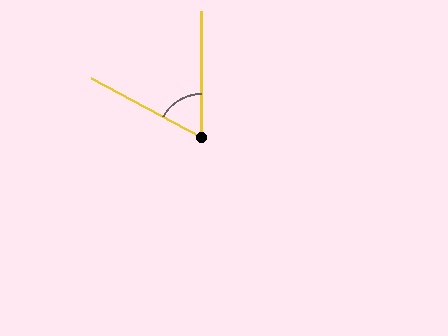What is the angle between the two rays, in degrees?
Approximately 62 degrees.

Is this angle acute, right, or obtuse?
It is acute.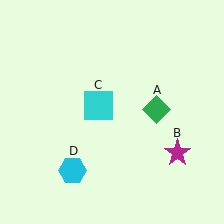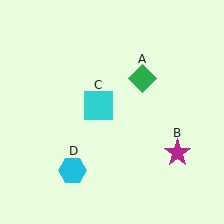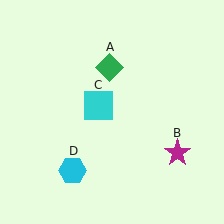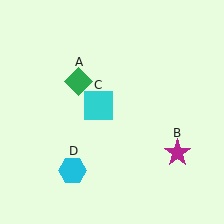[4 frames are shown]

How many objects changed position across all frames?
1 object changed position: green diamond (object A).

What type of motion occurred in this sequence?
The green diamond (object A) rotated counterclockwise around the center of the scene.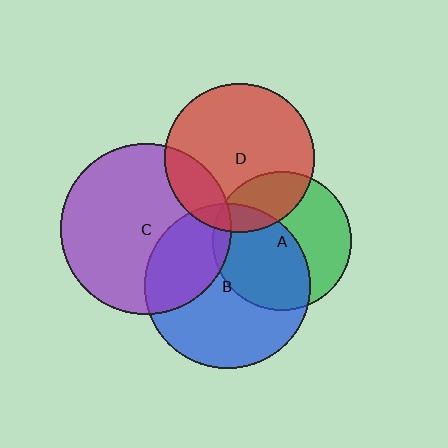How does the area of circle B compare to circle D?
Approximately 1.2 times.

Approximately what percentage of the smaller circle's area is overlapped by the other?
Approximately 20%.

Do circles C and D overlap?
Yes.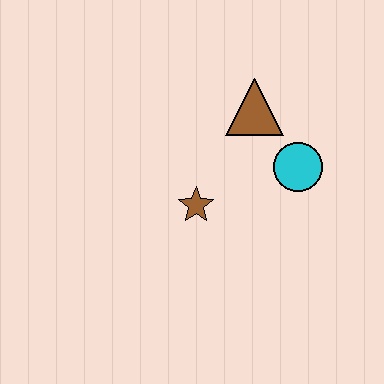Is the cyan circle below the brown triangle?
Yes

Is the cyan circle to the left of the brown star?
No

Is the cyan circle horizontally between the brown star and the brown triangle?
No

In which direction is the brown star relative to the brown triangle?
The brown star is below the brown triangle.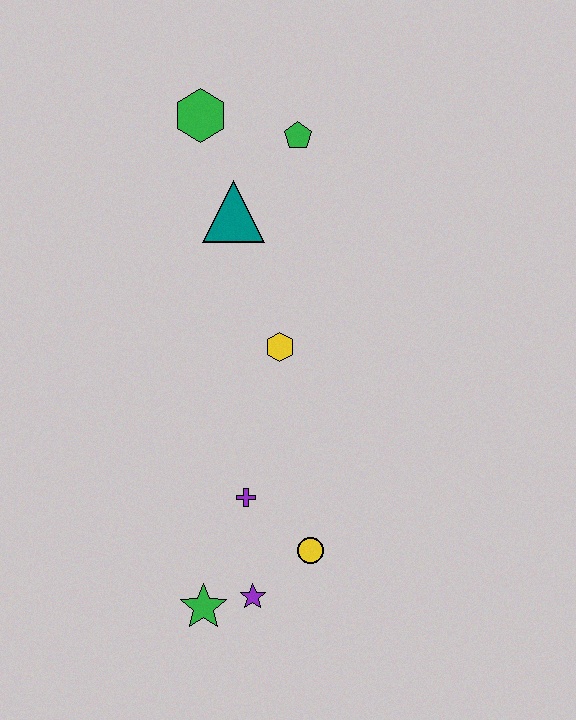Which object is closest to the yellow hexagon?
The teal triangle is closest to the yellow hexagon.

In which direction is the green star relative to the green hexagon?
The green star is below the green hexagon.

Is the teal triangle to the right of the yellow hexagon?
No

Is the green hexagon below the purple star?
No